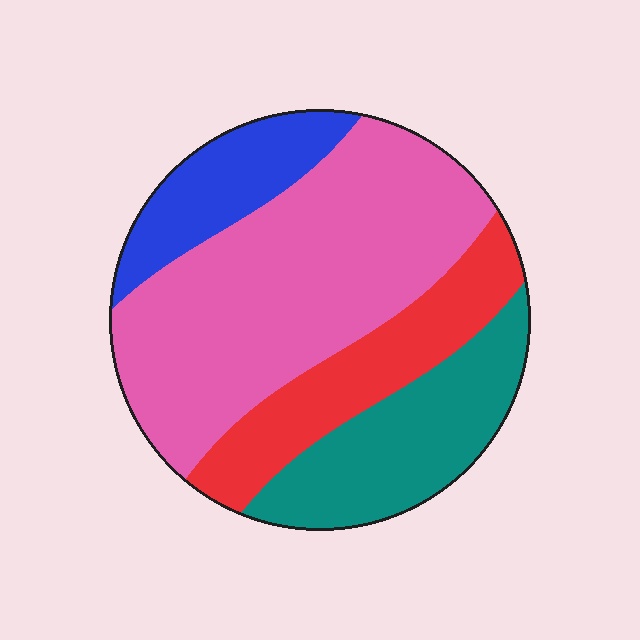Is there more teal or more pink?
Pink.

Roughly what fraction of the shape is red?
Red covers roughly 20% of the shape.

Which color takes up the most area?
Pink, at roughly 45%.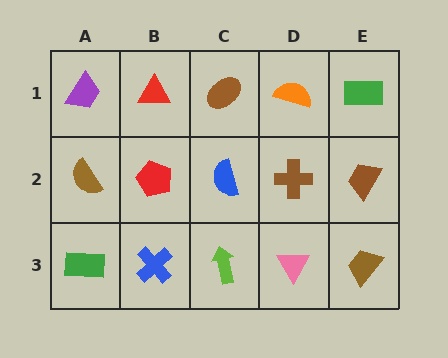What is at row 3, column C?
A lime arrow.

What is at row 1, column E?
A green rectangle.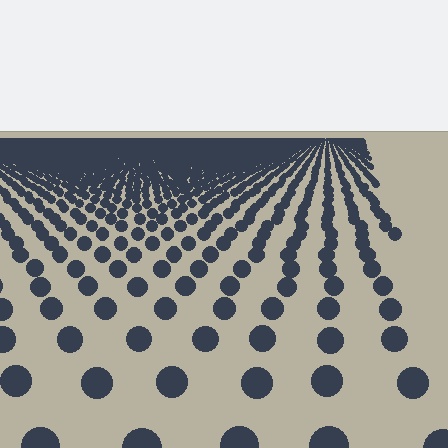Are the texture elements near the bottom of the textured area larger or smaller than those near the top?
Larger. Near the bottom, elements are closer to the viewer and appear at a bigger on-screen size.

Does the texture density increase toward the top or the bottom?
Density increases toward the top.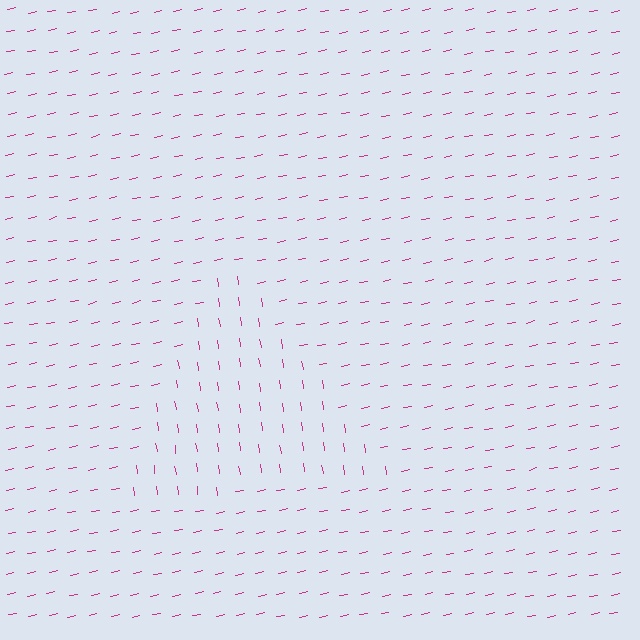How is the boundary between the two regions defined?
The boundary is defined purely by a change in line orientation (approximately 86 degrees difference). All lines are the same color and thickness.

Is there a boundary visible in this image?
Yes, there is a texture boundary formed by a change in line orientation.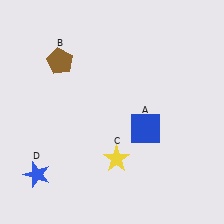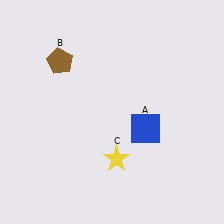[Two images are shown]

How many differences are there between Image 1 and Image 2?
There is 1 difference between the two images.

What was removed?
The blue star (D) was removed in Image 2.